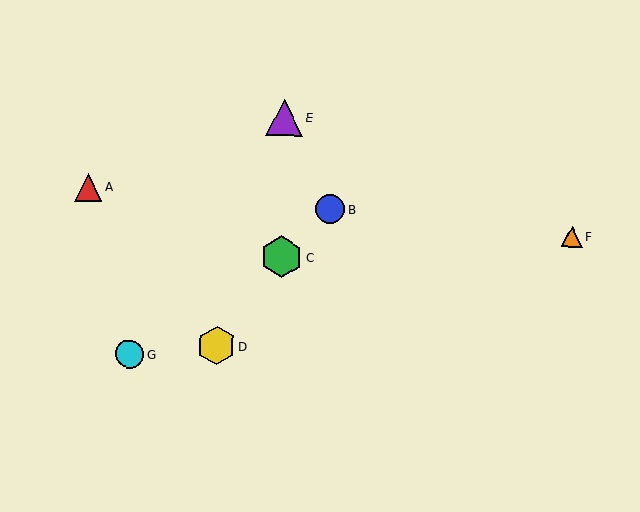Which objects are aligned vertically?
Objects C, E are aligned vertically.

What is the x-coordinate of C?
Object C is at x≈282.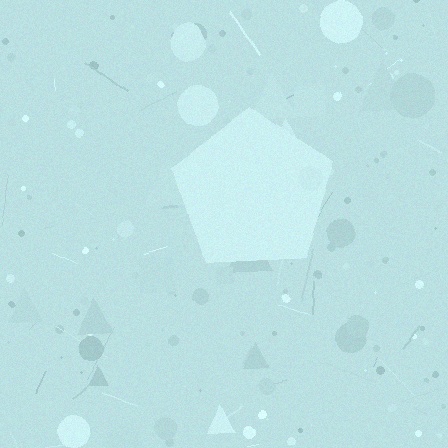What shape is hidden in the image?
A pentagon is hidden in the image.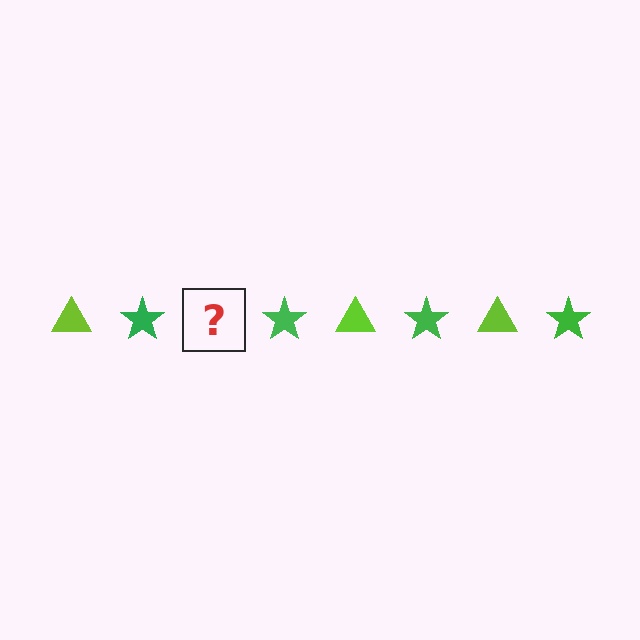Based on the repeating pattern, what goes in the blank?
The blank should be a lime triangle.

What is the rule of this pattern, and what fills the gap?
The rule is that the pattern alternates between lime triangle and green star. The gap should be filled with a lime triangle.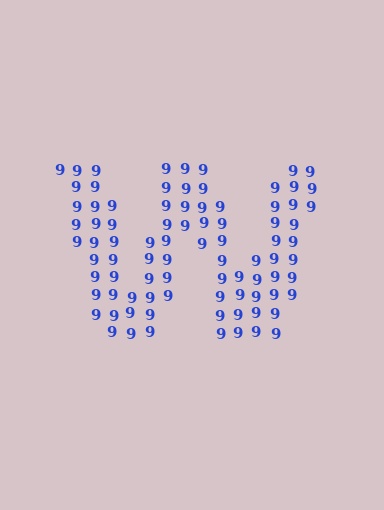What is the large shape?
The large shape is the letter W.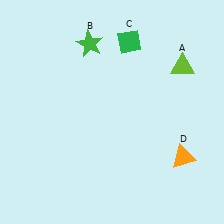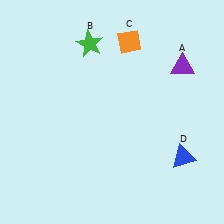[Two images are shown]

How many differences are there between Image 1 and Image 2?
There are 3 differences between the two images.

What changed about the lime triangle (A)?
In Image 1, A is lime. In Image 2, it changed to purple.